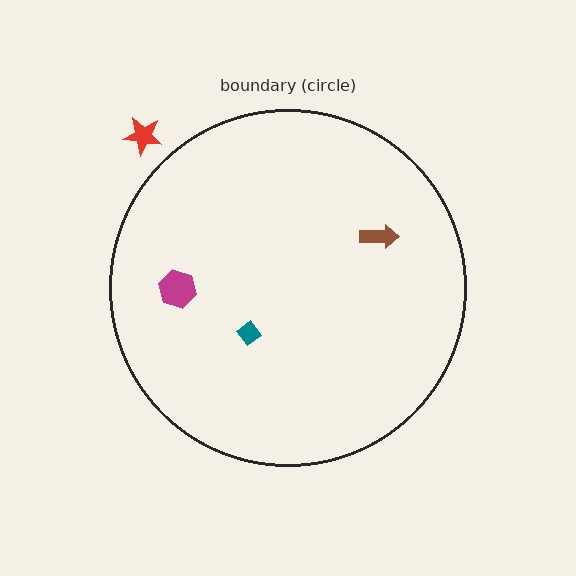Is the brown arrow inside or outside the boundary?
Inside.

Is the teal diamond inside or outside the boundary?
Inside.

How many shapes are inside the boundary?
3 inside, 1 outside.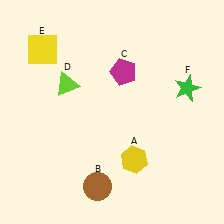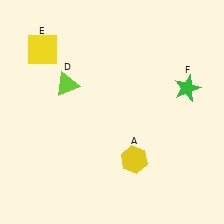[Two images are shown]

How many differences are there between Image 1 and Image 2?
There are 2 differences between the two images.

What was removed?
The magenta pentagon (C), the brown circle (B) were removed in Image 2.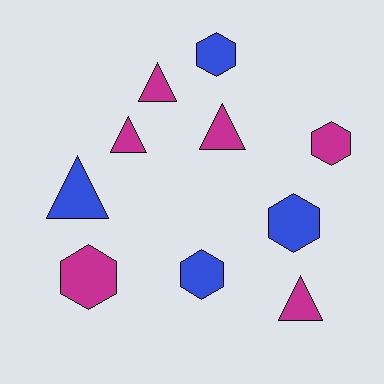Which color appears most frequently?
Magenta, with 6 objects.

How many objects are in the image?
There are 10 objects.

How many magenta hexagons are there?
There are 2 magenta hexagons.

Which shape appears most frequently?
Triangle, with 5 objects.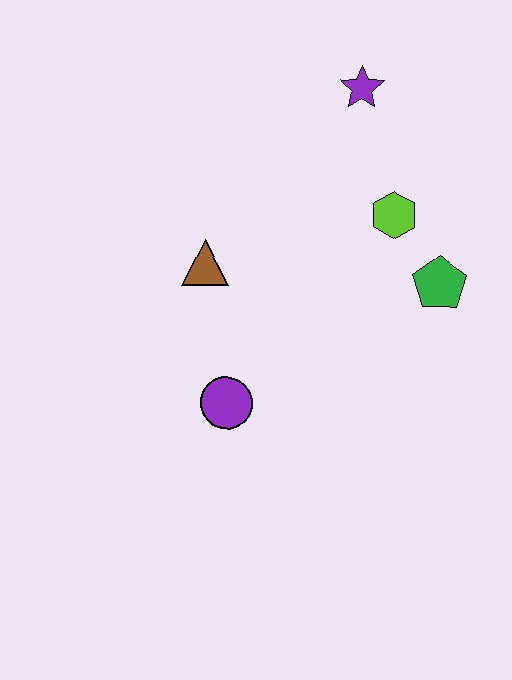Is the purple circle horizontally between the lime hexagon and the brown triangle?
Yes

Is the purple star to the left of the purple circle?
No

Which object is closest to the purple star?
The lime hexagon is closest to the purple star.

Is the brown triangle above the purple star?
No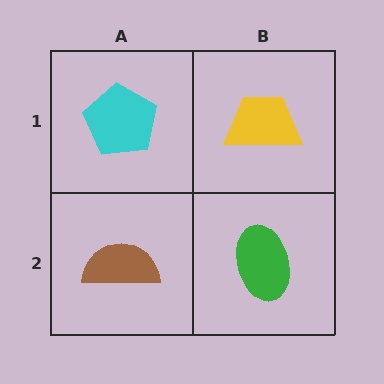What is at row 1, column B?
A yellow trapezoid.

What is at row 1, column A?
A cyan pentagon.